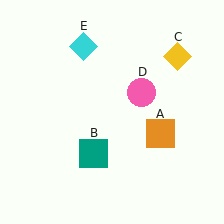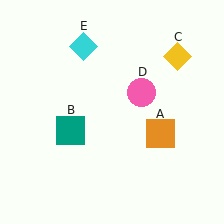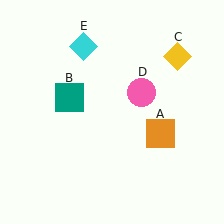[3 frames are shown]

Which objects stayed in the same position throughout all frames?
Orange square (object A) and yellow diamond (object C) and pink circle (object D) and cyan diamond (object E) remained stationary.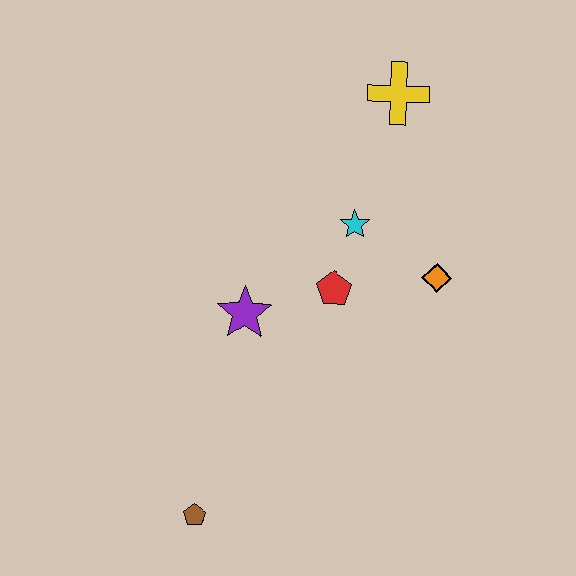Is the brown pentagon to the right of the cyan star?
No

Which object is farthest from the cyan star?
The brown pentagon is farthest from the cyan star.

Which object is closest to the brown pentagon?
The purple star is closest to the brown pentagon.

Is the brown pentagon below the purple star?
Yes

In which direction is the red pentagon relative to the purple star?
The red pentagon is to the right of the purple star.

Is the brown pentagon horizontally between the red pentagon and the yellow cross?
No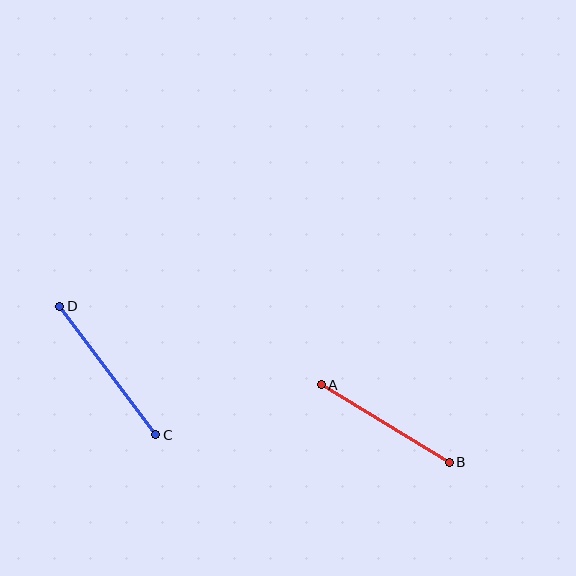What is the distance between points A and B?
The distance is approximately 150 pixels.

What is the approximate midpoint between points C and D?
The midpoint is at approximately (108, 371) pixels.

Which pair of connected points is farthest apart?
Points C and D are farthest apart.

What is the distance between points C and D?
The distance is approximately 160 pixels.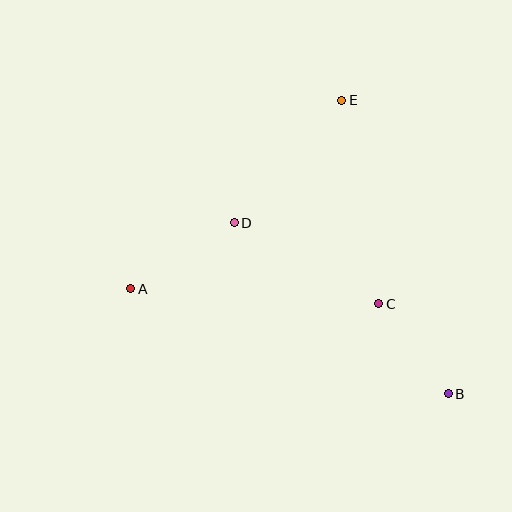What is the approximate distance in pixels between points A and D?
The distance between A and D is approximately 123 pixels.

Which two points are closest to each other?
Points B and C are closest to each other.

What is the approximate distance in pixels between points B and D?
The distance between B and D is approximately 274 pixels.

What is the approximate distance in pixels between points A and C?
The distance between A and C is approximately 249 pixels.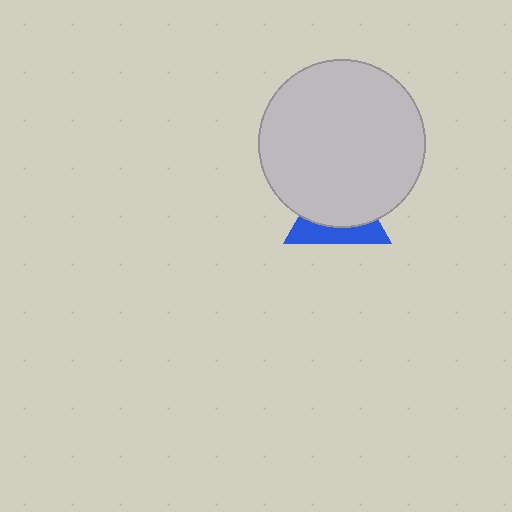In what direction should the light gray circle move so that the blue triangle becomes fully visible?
The light gray circle should move up. That is the shortest direction to clear the overlap and leave the blue triangle fully visible.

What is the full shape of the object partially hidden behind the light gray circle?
The partially hidden object is a blue triangle.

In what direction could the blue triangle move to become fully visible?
The blue triangle could move down. That would shift it out from behind the light gray circle entirely.